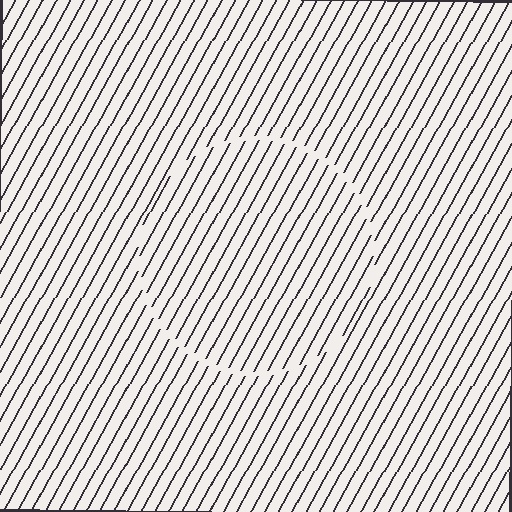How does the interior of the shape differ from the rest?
The interior of the shape contains the same grating, shifted by half a period — the contour is defined by the phase discontinuity where line-ends from the inner and outer gratings abut.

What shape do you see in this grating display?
An illusory circle. The interior of the shape contains the same grating, shifted by half a period — the contour is defined by the phase discontinuity where line-ends from the inner and outer gratings abut.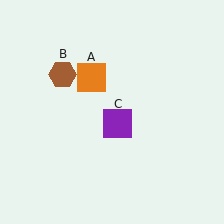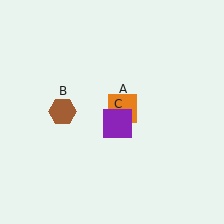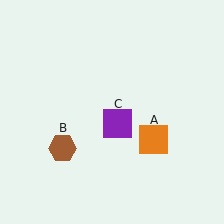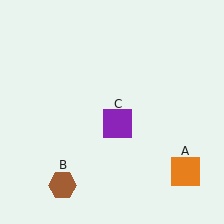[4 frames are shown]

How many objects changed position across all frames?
2 objects changed position: orange square (object A), brown hexagon (object B).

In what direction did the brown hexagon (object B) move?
The brown hexagon (object B) moved down.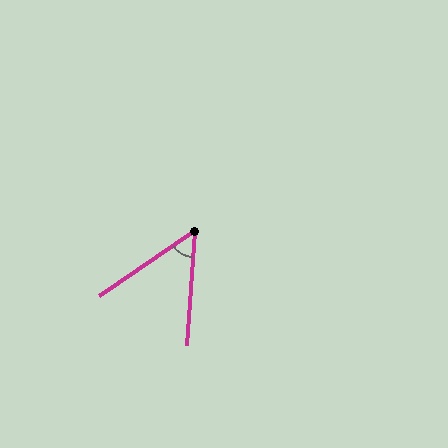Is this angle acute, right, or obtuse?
It is acute.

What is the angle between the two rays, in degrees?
Approximately 52 degrees.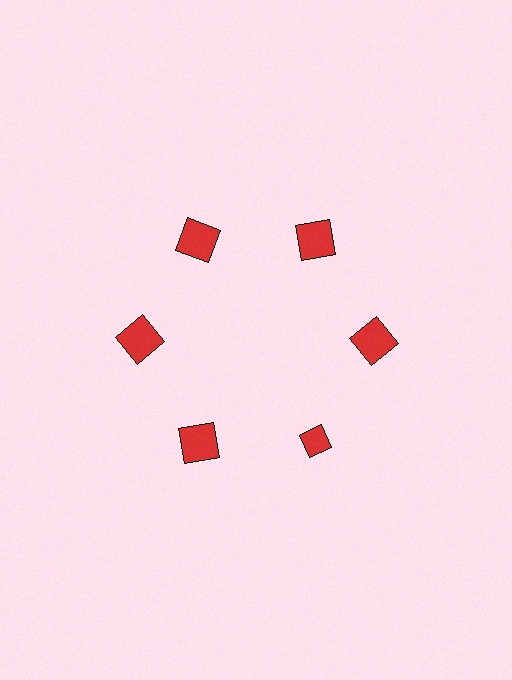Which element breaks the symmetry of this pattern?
The red diamond at roughly the 5 o'clock position breaks the symmetry. All other shapes are red squares.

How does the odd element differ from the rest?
It has a different shape: diamond instead of square.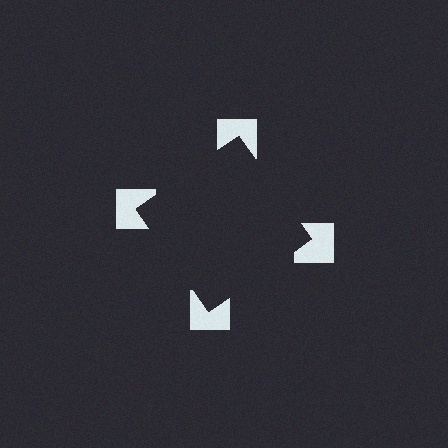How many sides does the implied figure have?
4 sides.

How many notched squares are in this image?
There are 4 — one at each vertex of the illusory square.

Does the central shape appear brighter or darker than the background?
It typically appears slightly darker than the background, even though no actual brightness change is drawn.